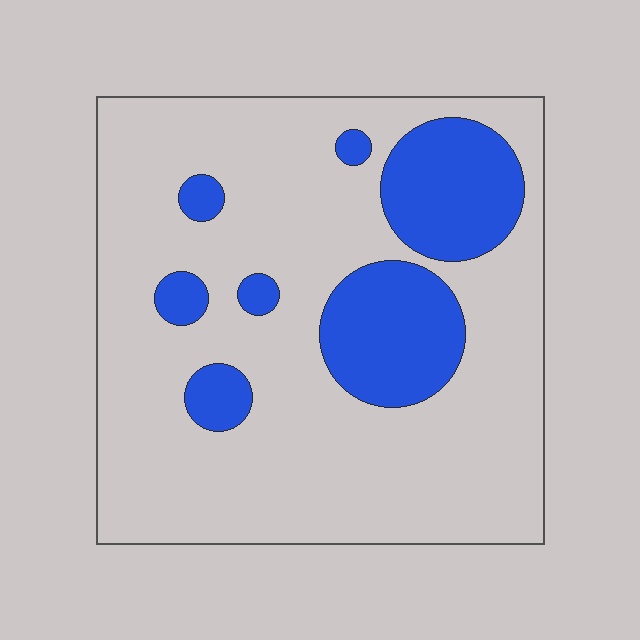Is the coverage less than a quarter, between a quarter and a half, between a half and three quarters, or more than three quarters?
Less than a quarter.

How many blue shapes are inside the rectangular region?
7.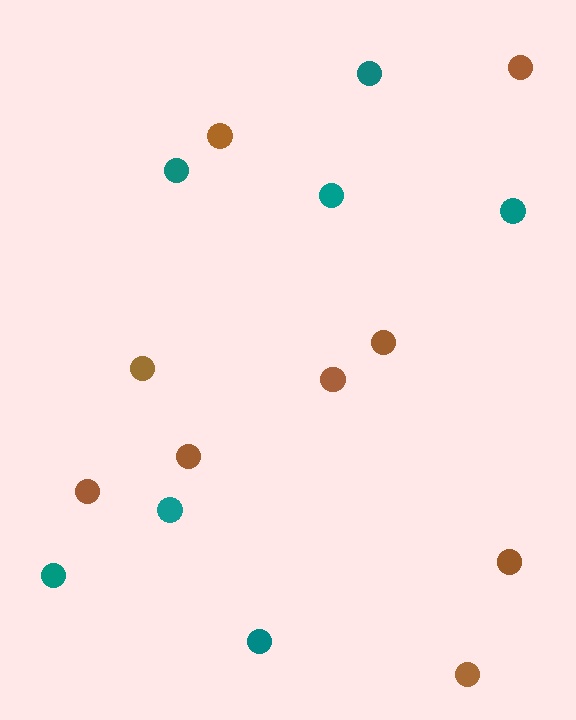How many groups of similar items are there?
There are 2 groups: one group of teal circles (7) and one group of brown circles (9).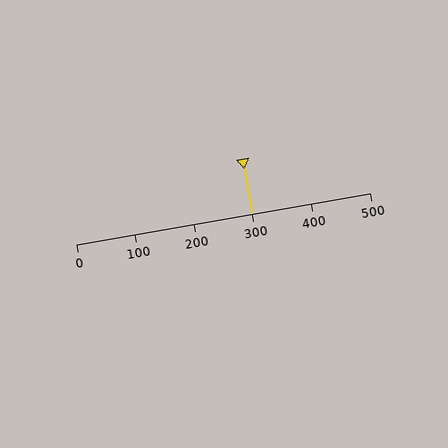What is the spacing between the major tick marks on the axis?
The major ticks are spaced 100 apart.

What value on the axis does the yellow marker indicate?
The marker indicates approximately 300.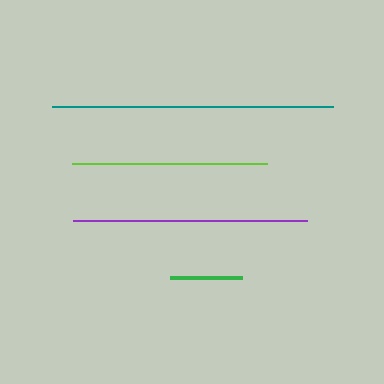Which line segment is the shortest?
The green line is the shortest at approximately 72 pixels.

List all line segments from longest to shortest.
From longest to shortest: teal, purple, lime, green.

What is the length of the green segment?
The green segment is approximately 72 pixels long.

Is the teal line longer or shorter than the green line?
The teal line is longer than the green line.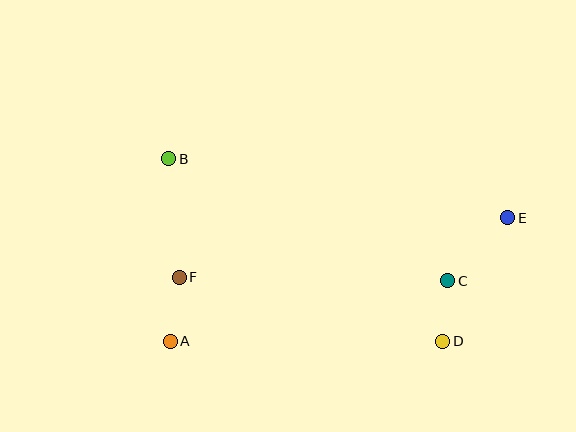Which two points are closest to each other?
Points C and D are closest to each other.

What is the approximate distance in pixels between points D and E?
The distance between D and E is approximately 140 pixels.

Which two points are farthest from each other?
Points A and E are farthest from each other.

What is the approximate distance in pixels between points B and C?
The distance between B and C is approximately 304 pixels.